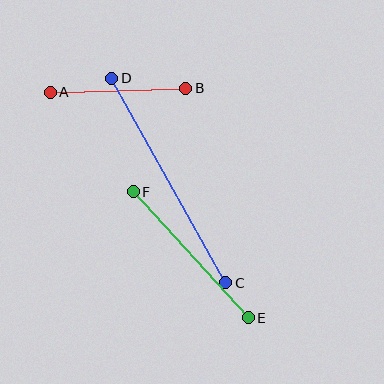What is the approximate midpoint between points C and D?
The midpoint is at approximately (169, 181) pixels.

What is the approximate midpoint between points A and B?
The midpoint is at approximately (118, 90) pixels.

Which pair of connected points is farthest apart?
Points C and D are farthest apart.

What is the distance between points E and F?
The distance is approximately 171 pixels.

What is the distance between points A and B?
The distance is approximately 136 pixels.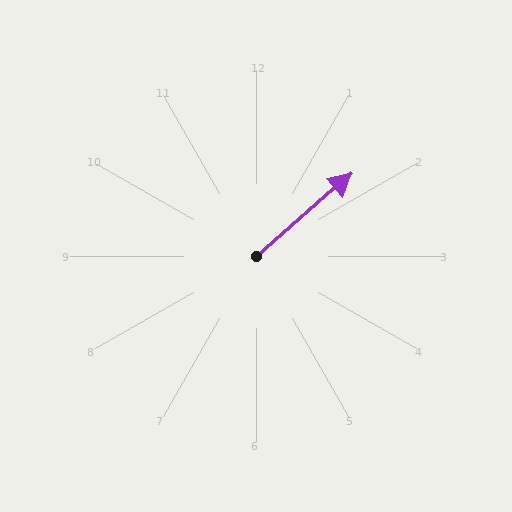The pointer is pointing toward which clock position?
Roughly 2 o'clock.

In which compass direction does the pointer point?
Northeast.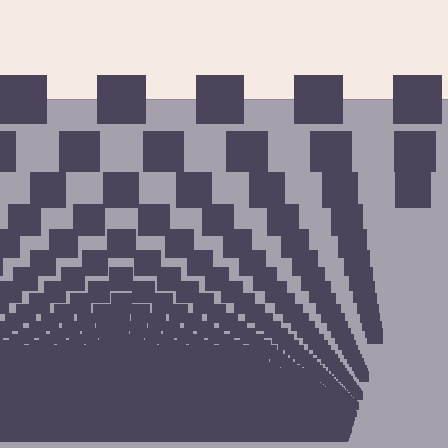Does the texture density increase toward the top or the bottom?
Density increases toward the bottom.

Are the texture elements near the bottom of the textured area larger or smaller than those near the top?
Smaller. The gradient is inverted — elements near the bottom are smaller and denser.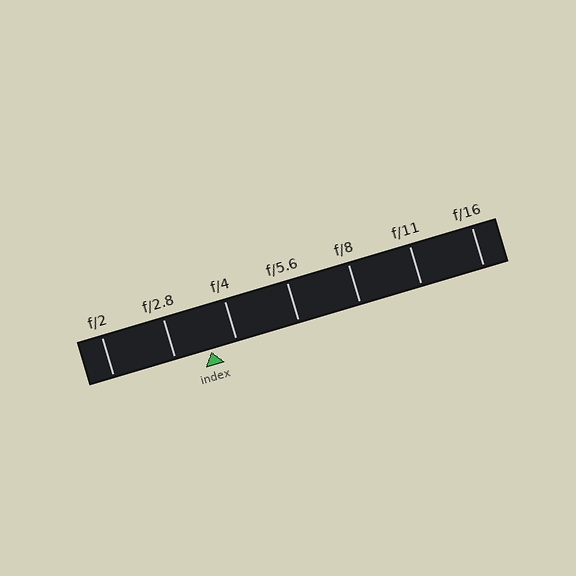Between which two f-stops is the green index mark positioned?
The index mark is between f/2.8 and f/4.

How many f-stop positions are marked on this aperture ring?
There are 7 f-stop positions marked.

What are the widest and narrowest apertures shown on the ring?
The widest aperture shown is f/2 and the narrowest is f/16.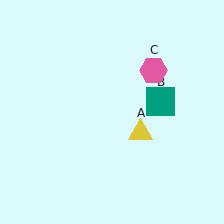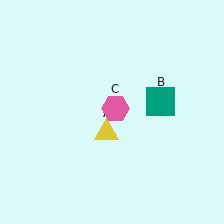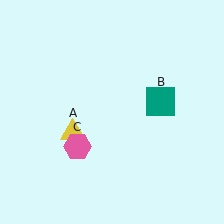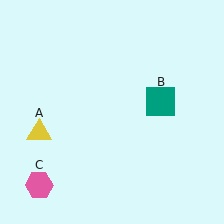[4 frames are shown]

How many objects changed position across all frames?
2 objects changed position: yellow triangle (object A), pink hexagon (object C).